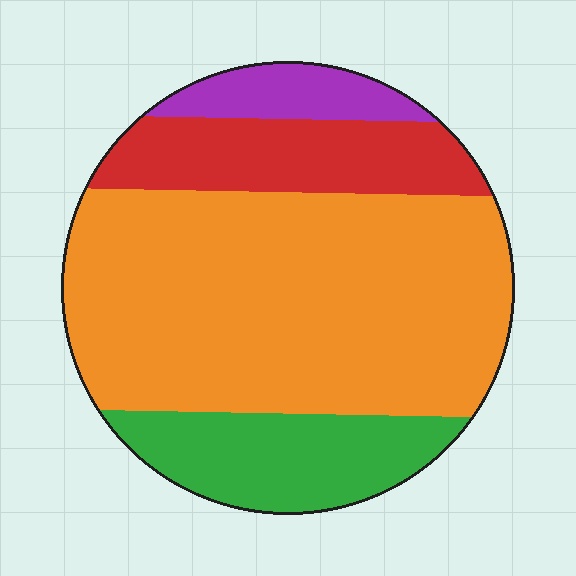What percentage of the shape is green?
Green takes up about one sixth (1/6) of the shape.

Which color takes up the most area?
Orange, at roughly 60%.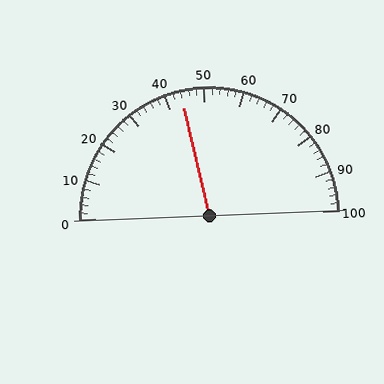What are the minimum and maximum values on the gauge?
The gauge ranges from 0 to 100.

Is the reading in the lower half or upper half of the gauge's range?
The reading is in the lower half of the range (0 to 100).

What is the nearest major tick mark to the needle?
The nearest major tick mark is 40.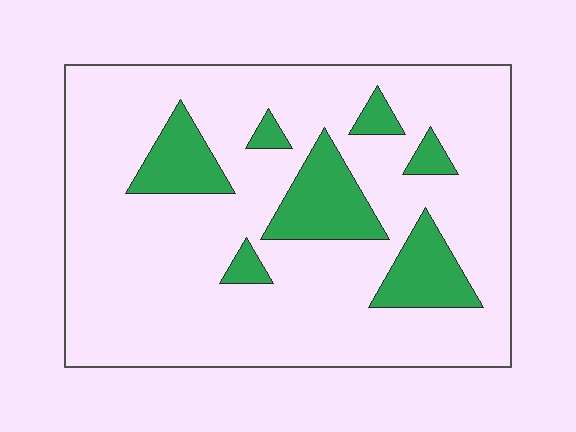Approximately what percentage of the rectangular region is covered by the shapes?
Approximately 20%.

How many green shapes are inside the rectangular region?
7.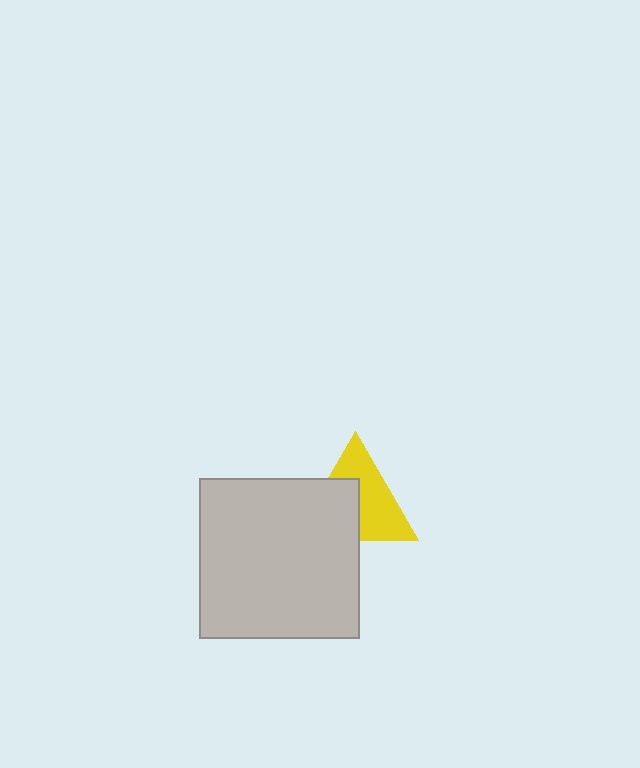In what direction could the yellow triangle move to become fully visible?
The yellow triangle could move toward the upper-right. That would shift it out from behind the light gray square entirely.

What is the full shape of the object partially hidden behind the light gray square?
The partially hidden object is a yellow triangle.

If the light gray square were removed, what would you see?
You would see the complete yellow triangle.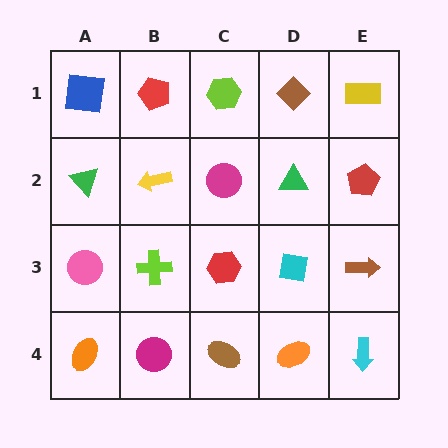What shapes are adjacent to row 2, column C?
A lime hexagon (row 1, column C), a red hexagon (row 3, column C), a yellow arrow (row 2, column B), a green triangle (row 2, column D).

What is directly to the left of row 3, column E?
A cyan square.